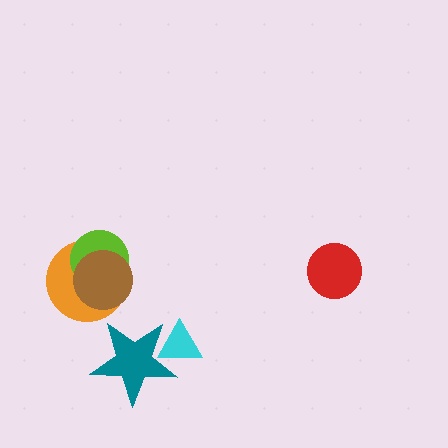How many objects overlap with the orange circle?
2 objects overlap with the orange circle.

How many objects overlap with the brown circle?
2 objects overlap with the brown circle.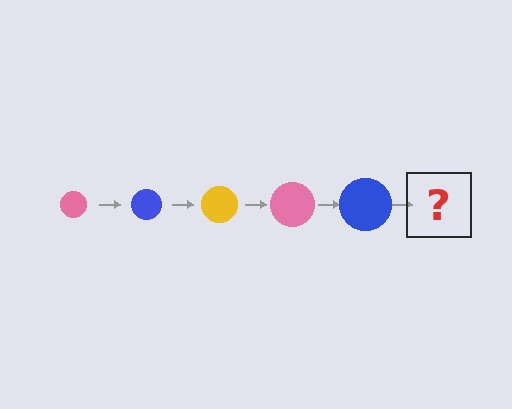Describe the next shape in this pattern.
It should be a yellow circle, larger than the previous one.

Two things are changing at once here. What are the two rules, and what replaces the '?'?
The two rules are that the circle grows larger each step and the color cycles through pink, blue, and yellow. The '?' should be a yellow circle, larger than the previous one.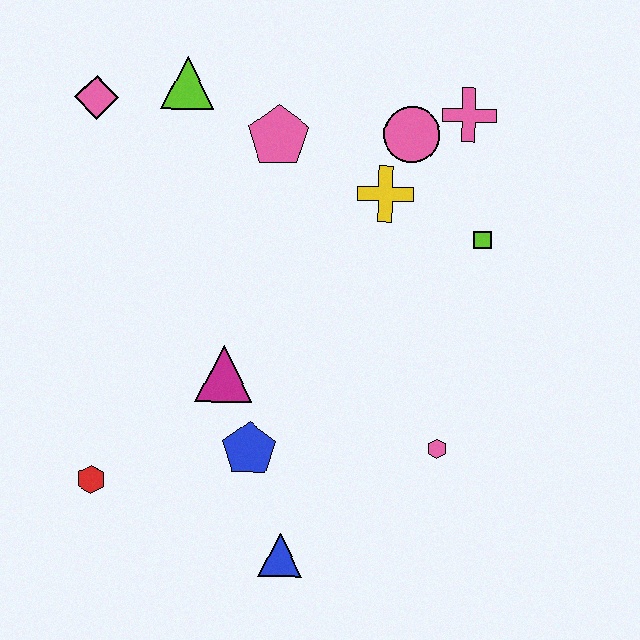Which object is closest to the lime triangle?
The pink diamond is closest to the lime triangle.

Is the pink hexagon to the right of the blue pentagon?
Yes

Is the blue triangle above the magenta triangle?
No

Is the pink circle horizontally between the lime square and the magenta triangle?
Yes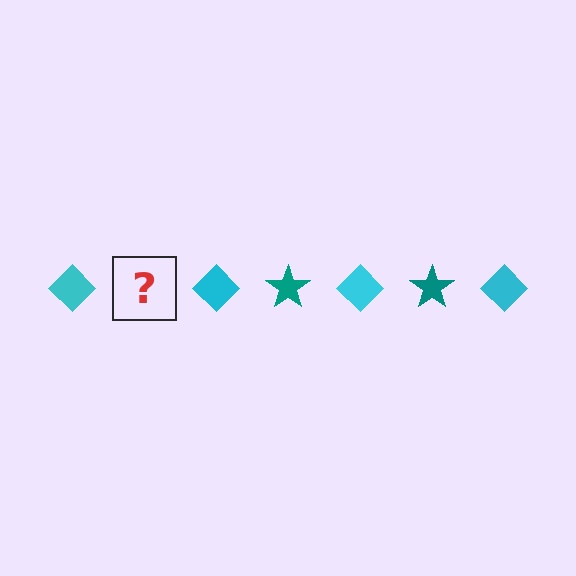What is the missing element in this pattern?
The missing element is a teal star.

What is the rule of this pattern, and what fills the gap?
The rule is that the pattern alternates between cyan diamond and teal star. The gap should be filled with a teal star.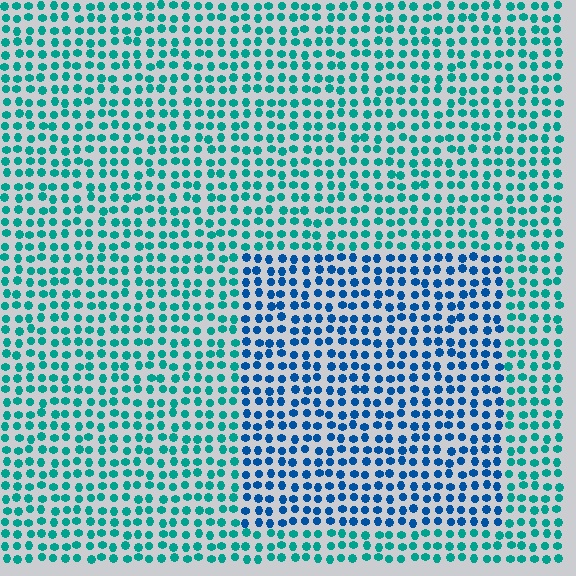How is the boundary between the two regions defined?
The boundary is defined purely by a slight shift in hue (about 38 degrees). Spacing, size, and orientation are identical on both sides.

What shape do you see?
I see a rectangle.